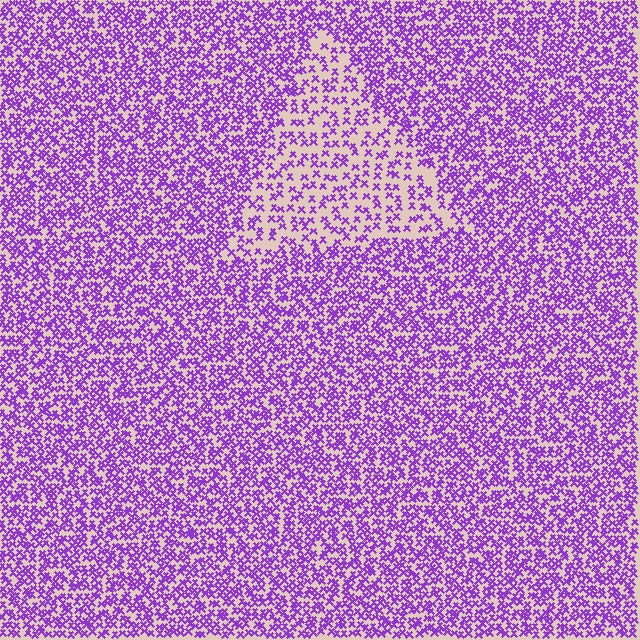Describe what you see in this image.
The image contains small purple elements arranged at two different densities. A triangle-shaped region is visible where the elements are less densely packed than the surrounding area.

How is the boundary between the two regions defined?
The boundary is defined by a change in element density (approximately 2.1x ratio). All elements are the same color, size, and shape.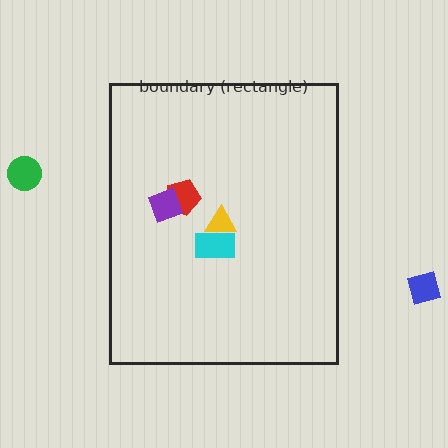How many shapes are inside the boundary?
4 inside, 2 outside.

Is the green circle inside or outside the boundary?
Outside.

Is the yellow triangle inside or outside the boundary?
Inside.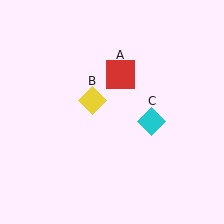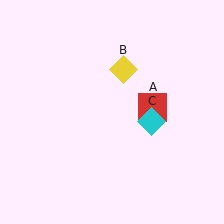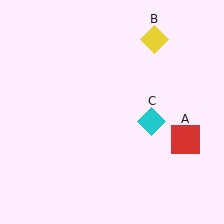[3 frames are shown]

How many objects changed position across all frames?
2 objects changed position: red square (object A), yellow diamond (object B).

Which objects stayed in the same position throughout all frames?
Cyan diamond (object C) remained stationary.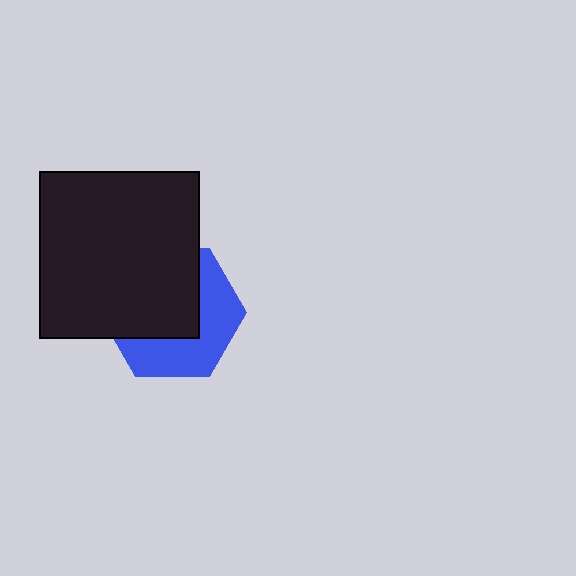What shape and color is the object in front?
The object in front is a black rectangle.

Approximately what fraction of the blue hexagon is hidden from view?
Roughly 55% of the blue hexagon is hidden behind the black rectangle.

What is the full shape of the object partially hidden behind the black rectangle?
The partially hidden object is a blue hexagon.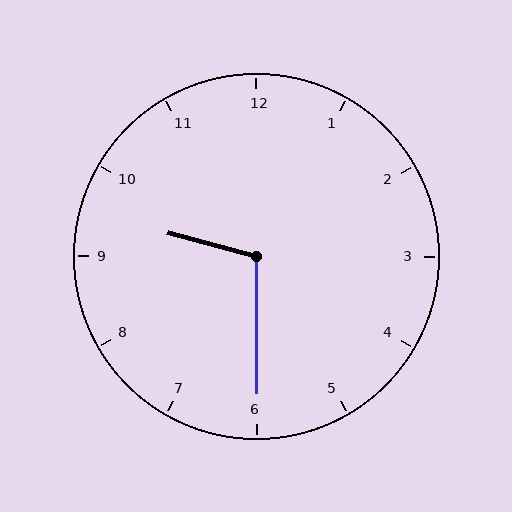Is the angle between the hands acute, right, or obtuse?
It is obtuse.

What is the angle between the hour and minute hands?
Approximately 105 degrees.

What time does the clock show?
9:30.